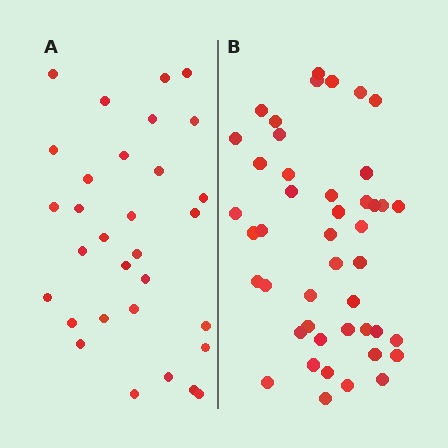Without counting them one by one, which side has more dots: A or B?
Region B (the right region) has more dots.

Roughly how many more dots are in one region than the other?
Region B has approximately 15 more dots than region A.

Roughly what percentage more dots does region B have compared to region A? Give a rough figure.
About 45% more.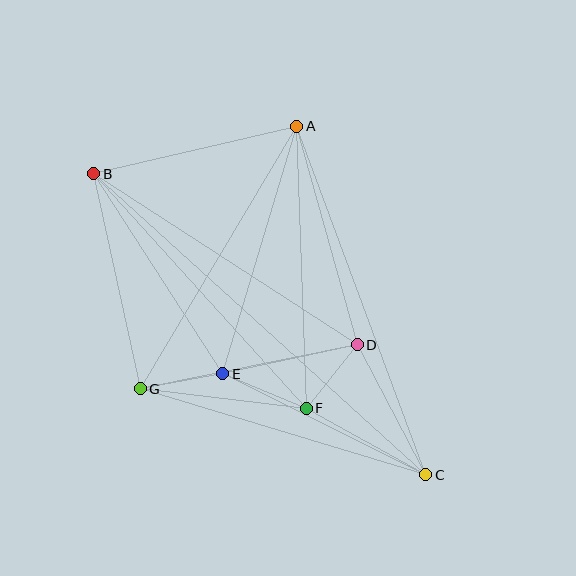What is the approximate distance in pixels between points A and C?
The distance between A and C is approximately 372 pixels.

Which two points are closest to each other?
Points D and F are closest to each other.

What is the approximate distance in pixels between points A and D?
The distance between A and D is approximately 227 pixels.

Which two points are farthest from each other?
Points B and C are farthest from each other.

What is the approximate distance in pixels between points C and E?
The distance between C and E is approximately 226 pixels.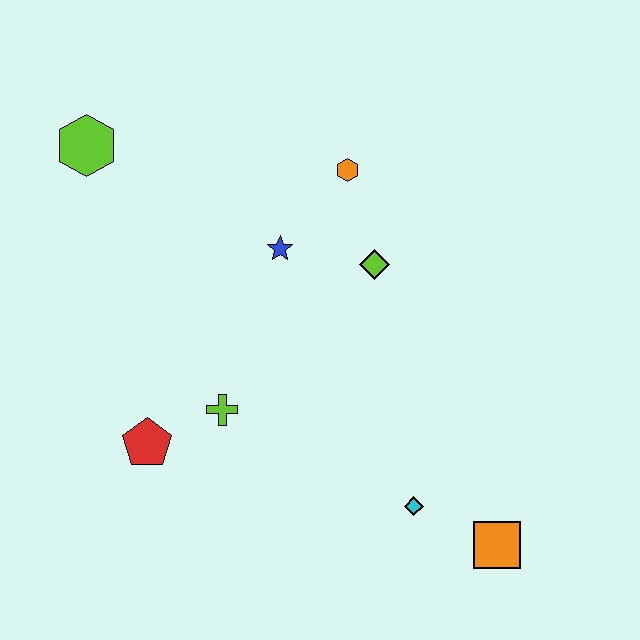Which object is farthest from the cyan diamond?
The lime hexagon is farthest from the cyan diamond.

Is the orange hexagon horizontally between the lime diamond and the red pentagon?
Yes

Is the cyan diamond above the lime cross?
No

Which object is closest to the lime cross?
The red pentagon is closest to the lime cross.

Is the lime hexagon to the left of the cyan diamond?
Yes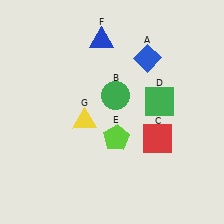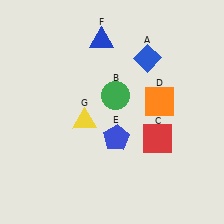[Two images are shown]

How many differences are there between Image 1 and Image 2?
There are 2 differences between the two images.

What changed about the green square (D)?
In Image 1, D is green. In Image 2, it changed to orange.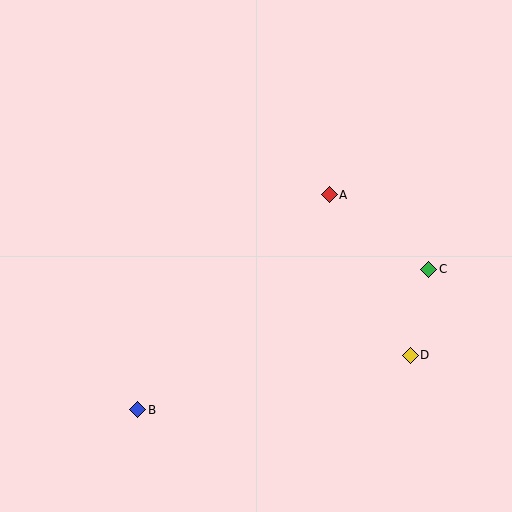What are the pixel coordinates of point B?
Point B is at (138, 410).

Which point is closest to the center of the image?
Point A at (329, 195) is closest to the center.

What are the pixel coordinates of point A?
Point A is at (329, 195).